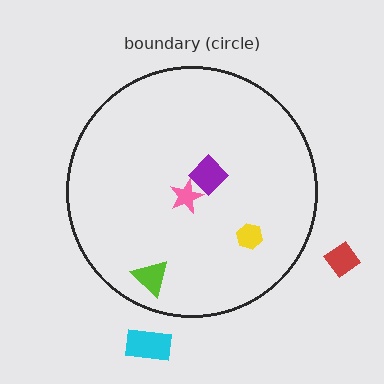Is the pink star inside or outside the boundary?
Inside.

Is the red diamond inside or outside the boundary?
Outside.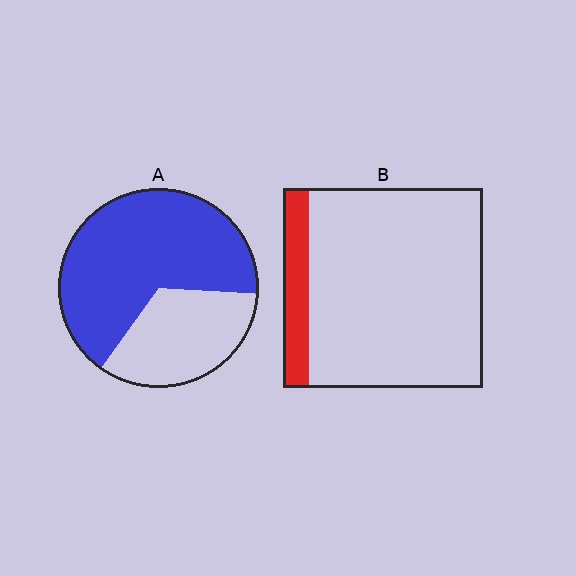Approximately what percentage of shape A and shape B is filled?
A is approximately 65% and B is approximately 15%.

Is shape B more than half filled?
No.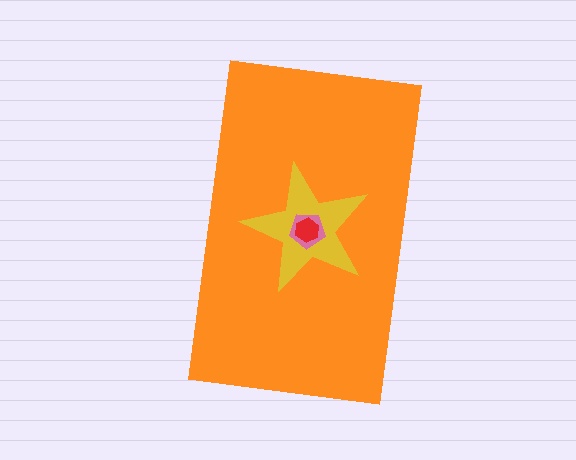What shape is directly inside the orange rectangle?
The yellow star.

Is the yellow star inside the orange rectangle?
Yes.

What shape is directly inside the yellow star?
The pink pentagon.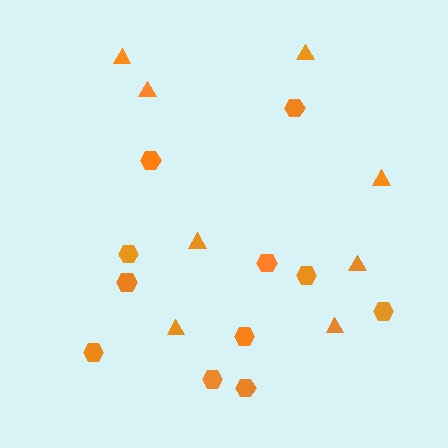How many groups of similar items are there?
There are 2 groups: one group of triangles (8) and one group of hexagons (11).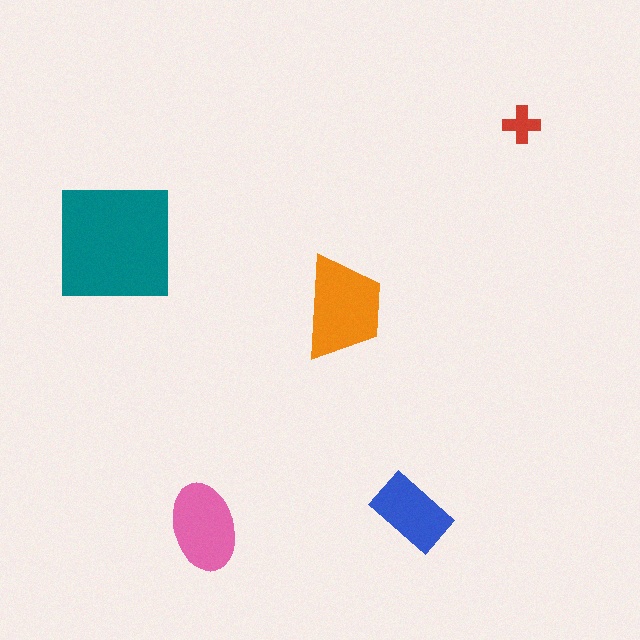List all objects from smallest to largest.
The red cross, the blue rectangle, the pink ellipse, the orange trapezoid, the teal square.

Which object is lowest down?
The pink ellipse is bottommost.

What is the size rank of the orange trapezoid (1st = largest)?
2nd.